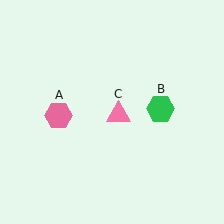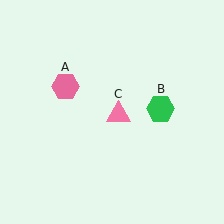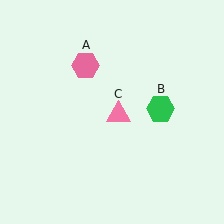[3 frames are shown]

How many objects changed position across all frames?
1 object changed position: pink hexagon (object A).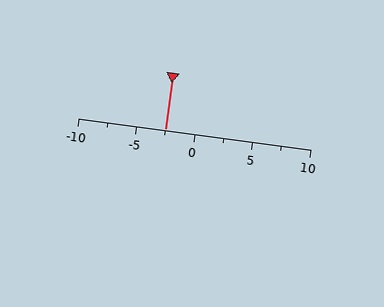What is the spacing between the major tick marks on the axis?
The major ticks are spaced 5 apart.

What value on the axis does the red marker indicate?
The marker indicates approximately -2.5.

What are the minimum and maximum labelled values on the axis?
The axis runs from -10 to 10.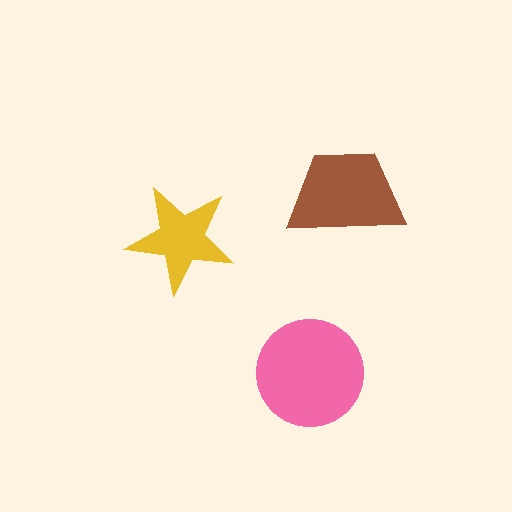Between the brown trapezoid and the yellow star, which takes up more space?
The brown trapezoid.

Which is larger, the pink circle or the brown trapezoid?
The pink circle.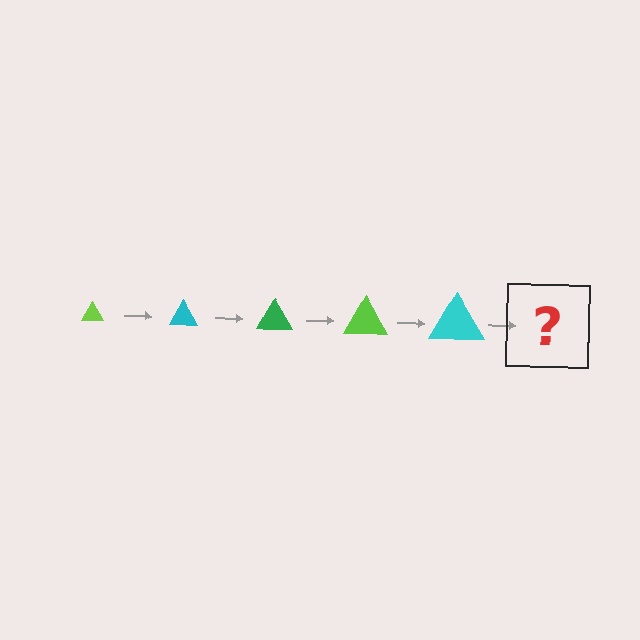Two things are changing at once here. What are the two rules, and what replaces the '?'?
The two rules are that the triangle grows larger each step and the color cycles through lime, cyan, and green. The '?' should be a green triangle, larger than the previous one.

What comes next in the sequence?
The next element should be a green triangle, larger than the previous one.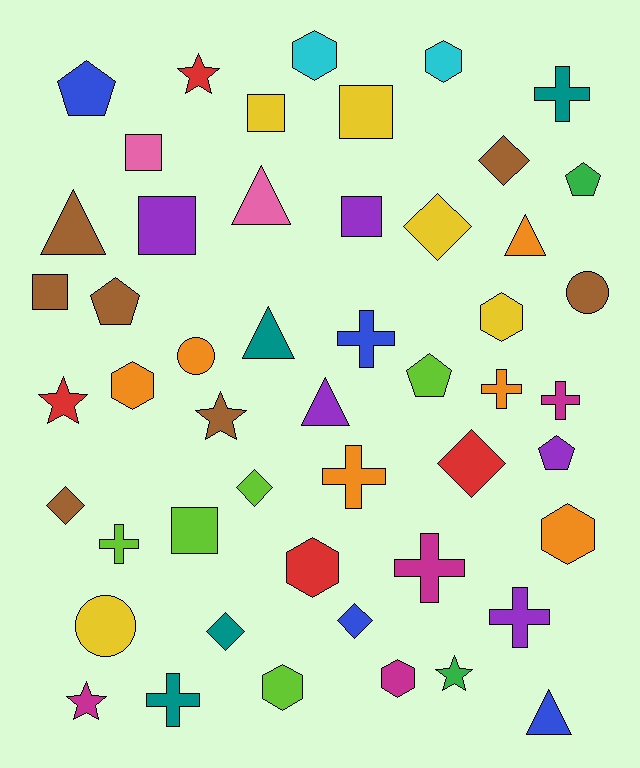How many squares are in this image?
There are 7 squares.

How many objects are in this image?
There are 50 objects.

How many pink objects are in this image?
There are 2 pink objects.